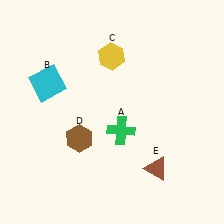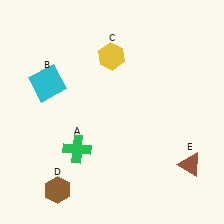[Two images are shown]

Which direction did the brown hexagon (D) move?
The brown hexagon (D) moved down.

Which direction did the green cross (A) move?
The green cross (A) moved left.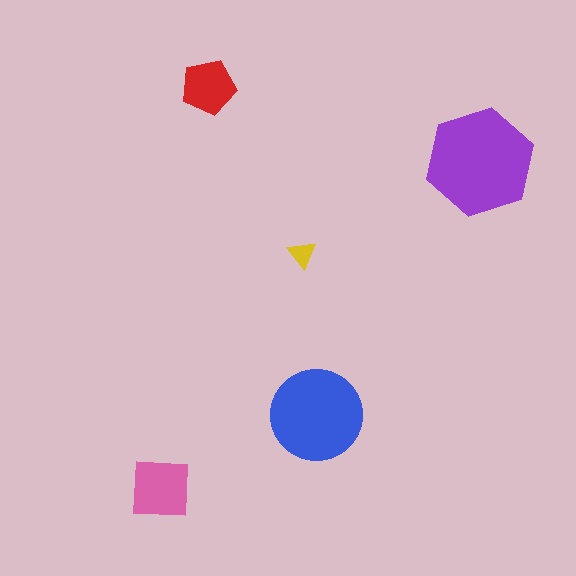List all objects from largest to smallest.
The purple hexagon, the blue circle, the pink square, the red pentagon, the yellow triangle.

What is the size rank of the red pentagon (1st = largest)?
4th.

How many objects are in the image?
There are 5 objects in the image.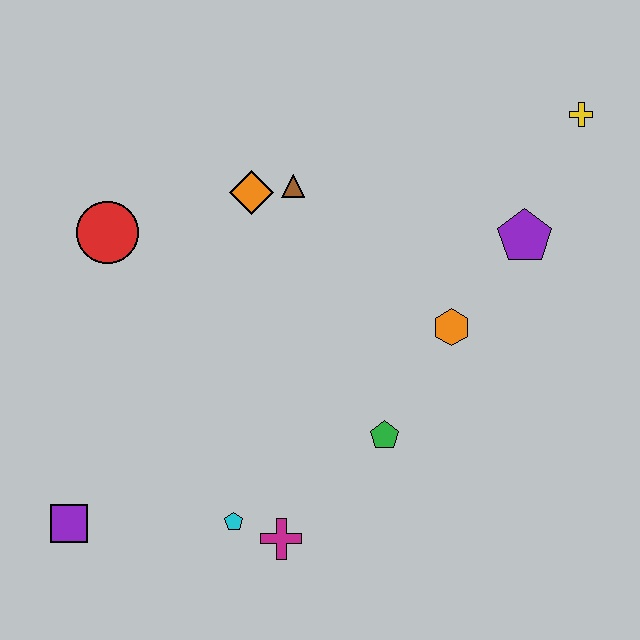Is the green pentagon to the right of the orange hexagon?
No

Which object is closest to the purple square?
The cyan pentagon is closest to the purple square.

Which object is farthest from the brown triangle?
The purple square is farthest from the brown triangle.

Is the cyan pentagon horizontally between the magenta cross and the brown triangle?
No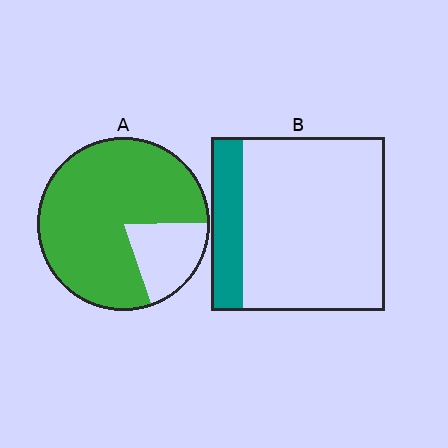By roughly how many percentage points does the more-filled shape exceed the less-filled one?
By roughly 60 percentage points (A over B).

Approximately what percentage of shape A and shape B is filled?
A is approximately 80% and B is approximately 20%.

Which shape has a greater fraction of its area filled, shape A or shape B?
Shape A.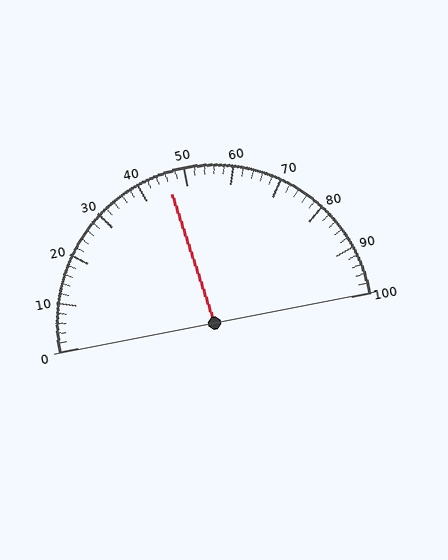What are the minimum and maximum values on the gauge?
The gauge ranges from 0 to 100.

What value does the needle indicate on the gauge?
The needle indicates approximately 46.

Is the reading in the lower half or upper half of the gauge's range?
The reading is in the lower half of the range (0 to 100).